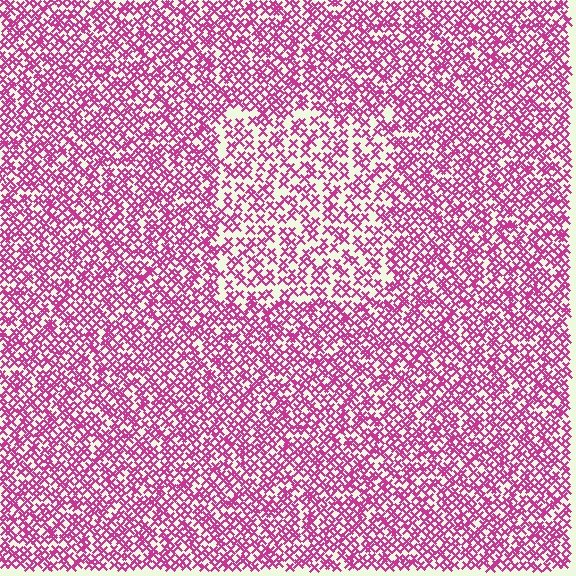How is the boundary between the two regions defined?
The boundary is defined by a change in element density (approximately 1.6x ratio). All elements are the same color, size, and shape.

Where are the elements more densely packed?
The elements are more densely packed outside the rectangle boundary.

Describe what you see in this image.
The image contains small magenta elements arranged at two different densities. A rectangle-shaped region is visible where the elements are less densely packed than the surrounding area.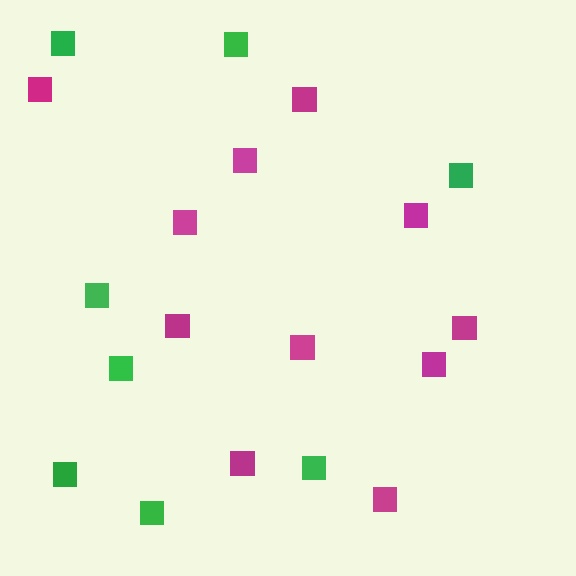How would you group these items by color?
There are 2 groups: one group of green squares (8) and one group of magenta squares (11).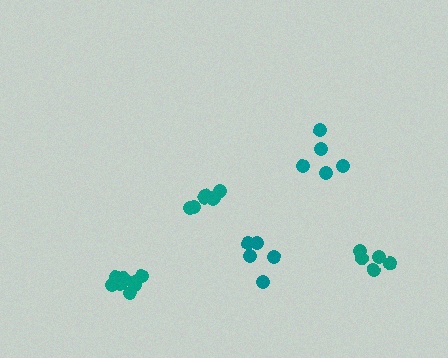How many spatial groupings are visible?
There are 5 spatial groupings.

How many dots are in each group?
Group 1: 7 dots, Group 2: 5 dots, Group 3: 5 dots, Group 4: 5 dots, Group 5: 9 dots (31 total).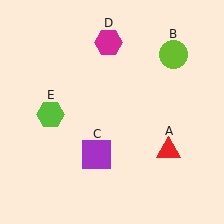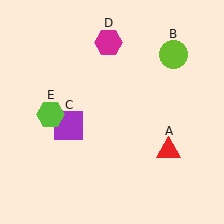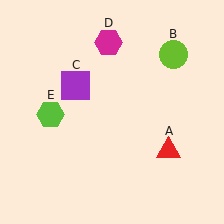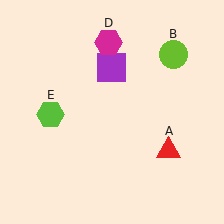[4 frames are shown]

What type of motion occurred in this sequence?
The purple square (object C) rotated clockwise around the center of the scene.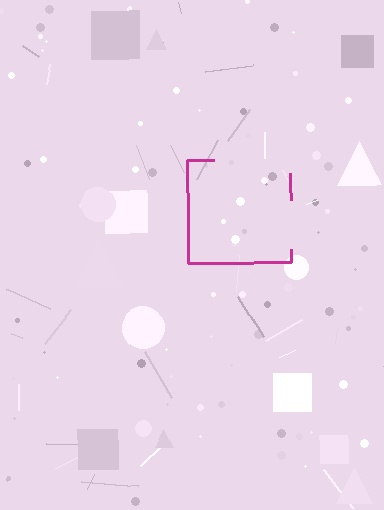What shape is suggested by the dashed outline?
The dashed outline suggests a square.